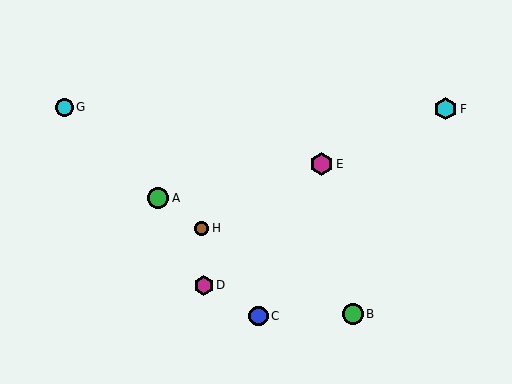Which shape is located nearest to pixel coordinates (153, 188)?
The green circle (labeled A) at (158, 198) is nearest to that location.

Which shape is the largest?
The magenta hexagon (labeled E) is the largest.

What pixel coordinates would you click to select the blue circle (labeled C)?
Click at (258, 316) to select the blue circle C.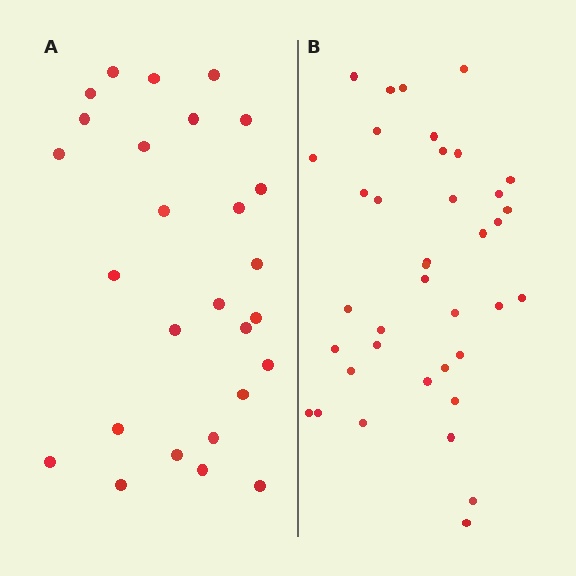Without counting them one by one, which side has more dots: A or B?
Region B (the right region) has more dots.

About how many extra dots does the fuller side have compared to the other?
Region B has roughly 12 or so more dots than region A.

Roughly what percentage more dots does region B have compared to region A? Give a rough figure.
About 40% more.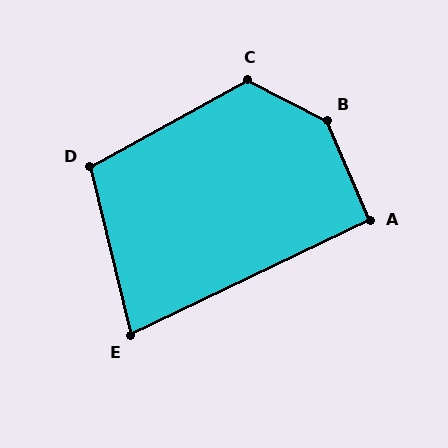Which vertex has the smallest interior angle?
E, at approximately 78 degrees.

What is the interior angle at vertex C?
Approximately 124 degrees (obtuse).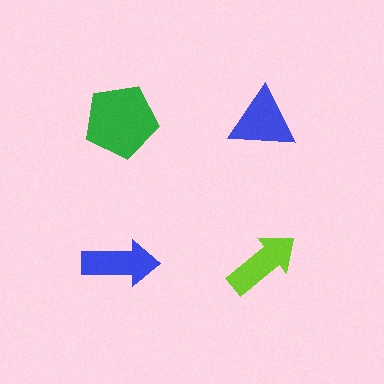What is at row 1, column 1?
A green pentagon.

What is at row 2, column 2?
A lime arrow.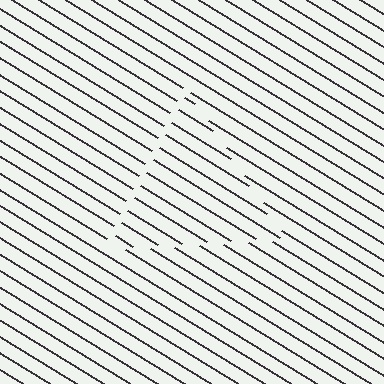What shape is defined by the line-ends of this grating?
An illusory triangle. The interior of the shape contains the same grating, shifted by half a period — the contour is defined by the phase discontinuity where line-ends from the inner and outer gratings abut.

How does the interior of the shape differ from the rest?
The interior of the shape contains the same grating, shifted by half a period — the contour is defined by the phase discontinuity where line-ends from the inner and outer gratings abut.